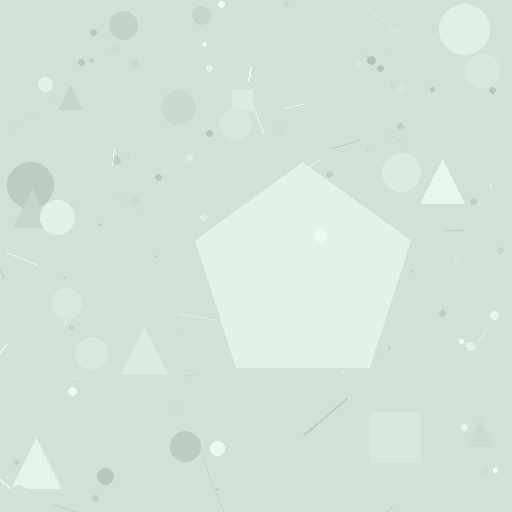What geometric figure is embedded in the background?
A pentagon is embedded in the background.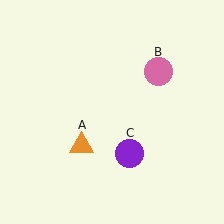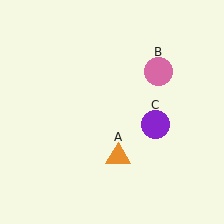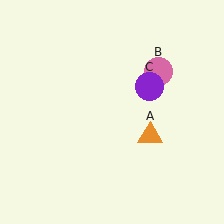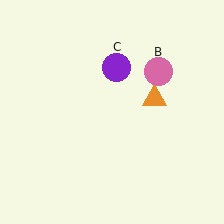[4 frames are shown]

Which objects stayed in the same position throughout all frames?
Pink circle (object B) remained stationary.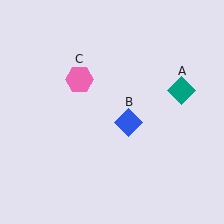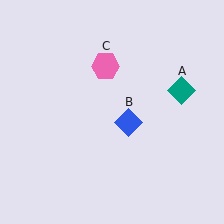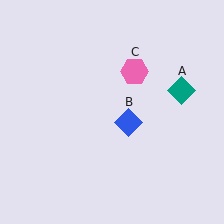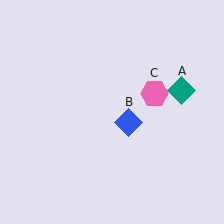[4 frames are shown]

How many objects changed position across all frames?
1 object changed position: pink hexagon (object C).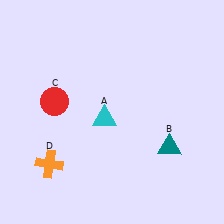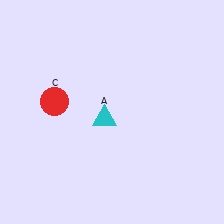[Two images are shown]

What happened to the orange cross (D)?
The orange cross (D) was removed in Image 2. It was in the bottom-left area of Image 1.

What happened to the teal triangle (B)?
The teal triangle (B) was removed in Image 2. It was in the bottom-right area of Image 1.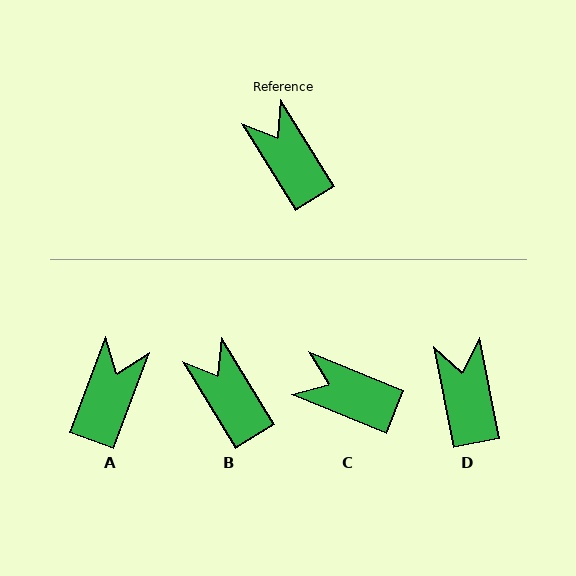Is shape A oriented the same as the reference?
No, it is off by about 52 degrees.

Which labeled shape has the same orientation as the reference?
B.